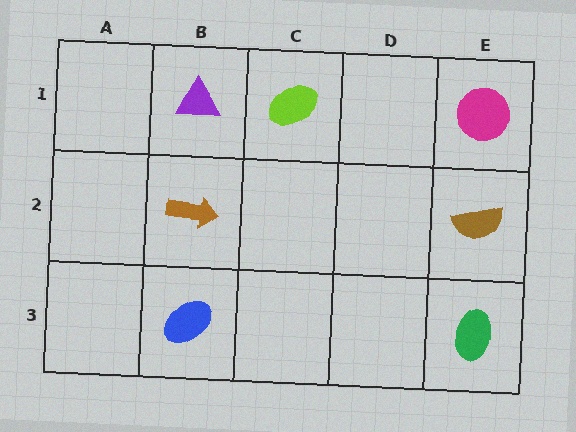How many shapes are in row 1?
3 shapes.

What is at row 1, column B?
A purple triangle.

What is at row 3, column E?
A green ellipse.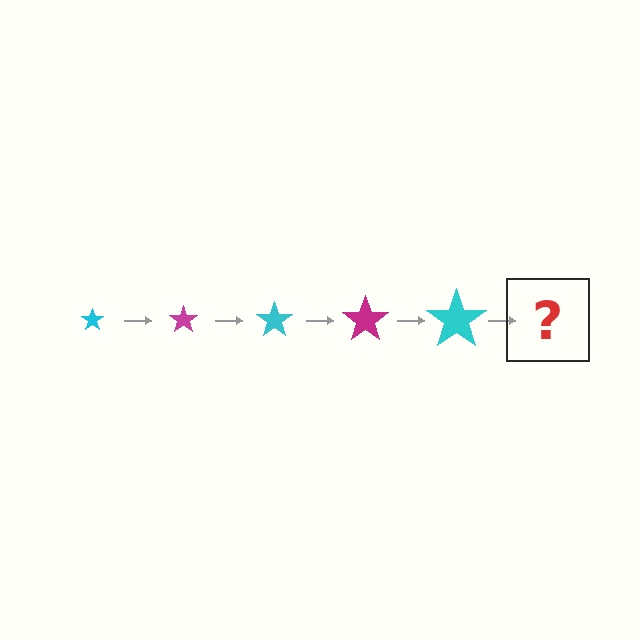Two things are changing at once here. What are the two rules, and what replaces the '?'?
The two rules are that the star grows larger each step and the color cycles through cyan and magenta. The '?' should be a magenta star, larger than the previous one.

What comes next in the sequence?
The next element should be a magenta star, larger than the previous one.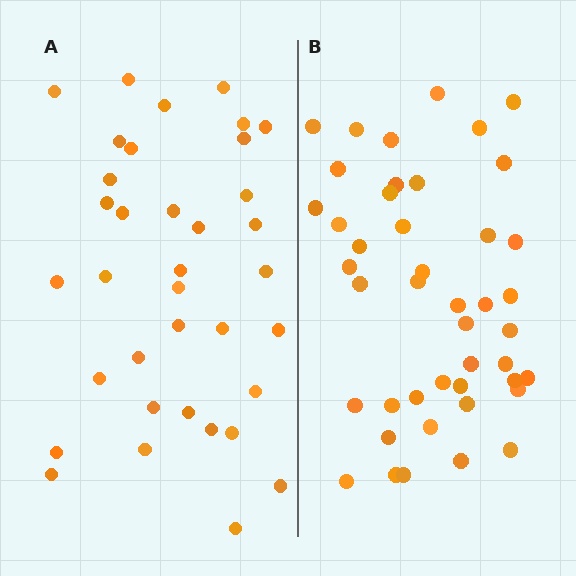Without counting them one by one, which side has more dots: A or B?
Region B (the right region) has more dots.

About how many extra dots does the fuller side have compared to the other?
Region B has roughly 8 or so more dots than region A.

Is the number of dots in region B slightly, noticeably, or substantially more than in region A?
Region B has only slightly more — the two regions are fairly close. The ratio is roughly 1.2 to 1.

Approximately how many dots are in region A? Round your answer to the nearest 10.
About 40 dots. (The exact count is 36, which rounds to 40.)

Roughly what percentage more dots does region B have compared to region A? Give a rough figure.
About 20% more.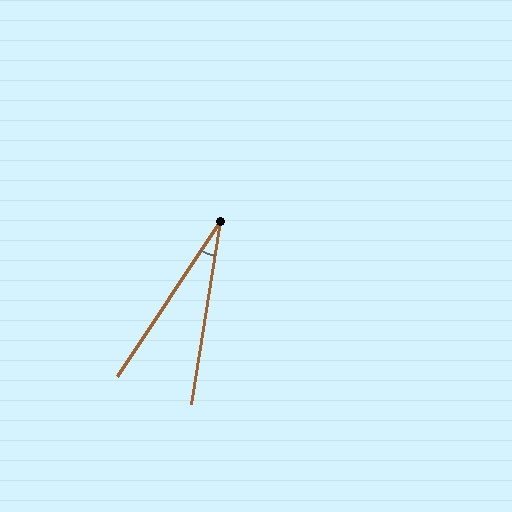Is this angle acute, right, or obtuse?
It is acute.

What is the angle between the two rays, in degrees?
Approximately 25 degrees.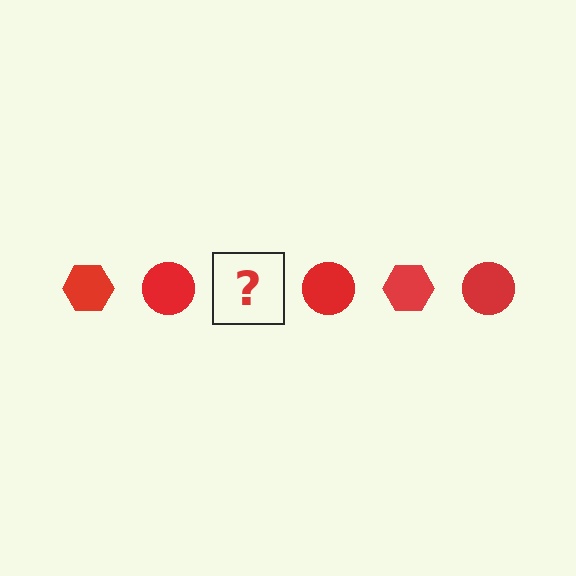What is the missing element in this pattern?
The missing element is a red hexagon.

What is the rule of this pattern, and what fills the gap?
The rule is that the pattern cycles through hexagon, circle shapes in red. The gap should be filled with a red hexagon.